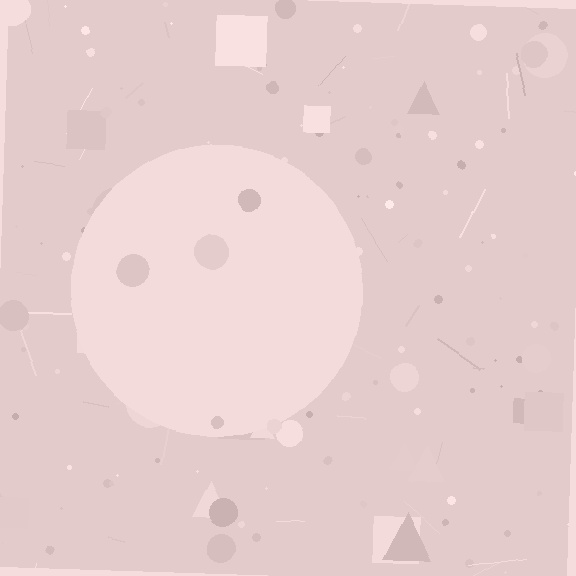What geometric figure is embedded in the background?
A circle is embedded in the background.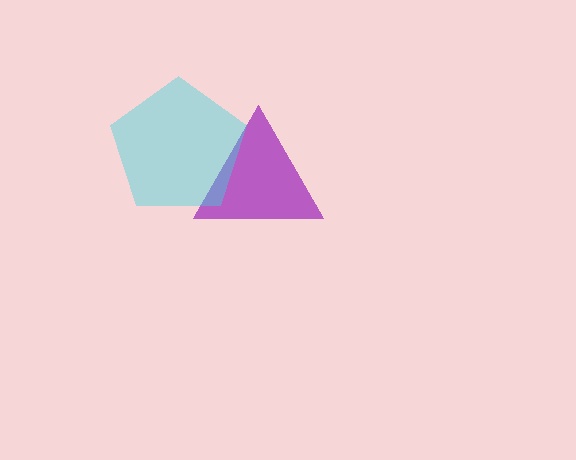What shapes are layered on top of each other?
The layered shapes are: a purple triangle, a cyan pentagon.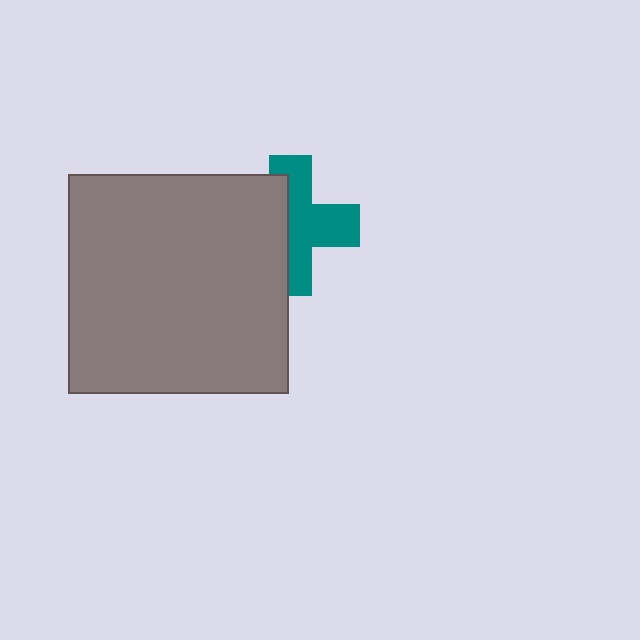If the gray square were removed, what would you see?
You would see the complete teal cross.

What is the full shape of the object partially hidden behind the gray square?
The partially hidden object is a teal cross.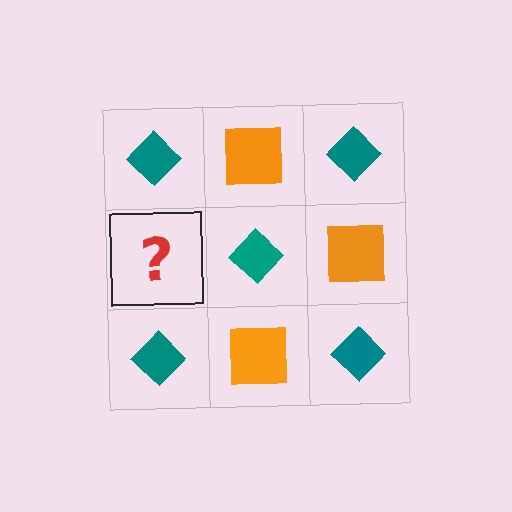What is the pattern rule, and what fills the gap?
The rule is that it alternates teal diamond and orange square in a checkerboard pattern. The gap should be filled with an orange square.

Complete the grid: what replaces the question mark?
The question mark should be replaced with an orange square.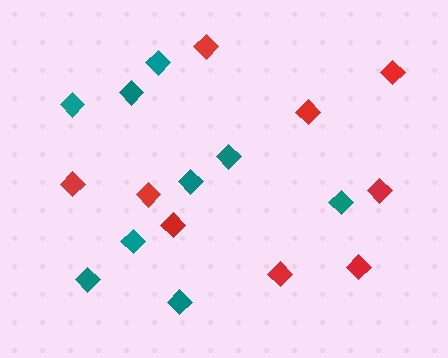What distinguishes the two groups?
There are 2 groups: one group of red diamonds (9) and one group of teal diamonds (9).